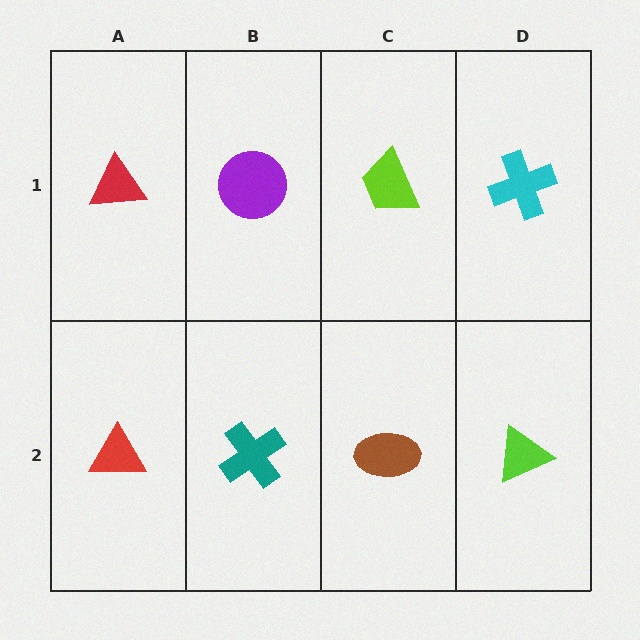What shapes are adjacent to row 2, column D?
A cyan cross (row 1, column D), a brown ellipse (row 2, column C).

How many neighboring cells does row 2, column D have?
2.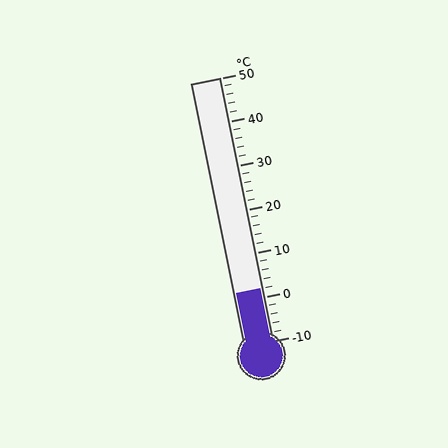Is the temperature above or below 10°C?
The temperature is below 10°C.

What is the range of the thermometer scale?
The thermometer scale ranges from -10°C to 50°C.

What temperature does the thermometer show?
The thermometer shows approximately 2°C.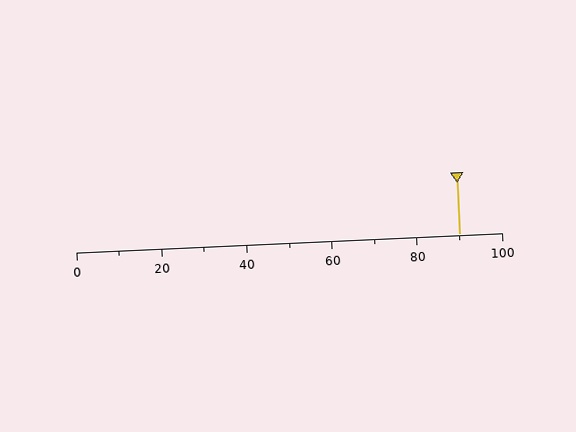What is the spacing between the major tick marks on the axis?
The major ticks are spaced 20 apart.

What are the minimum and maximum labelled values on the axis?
The axis runs from 0 to 100.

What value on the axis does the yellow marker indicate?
The marker indicates approximately 90.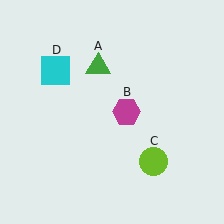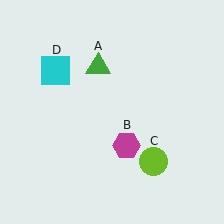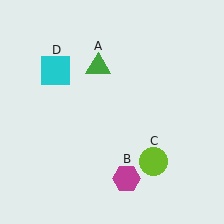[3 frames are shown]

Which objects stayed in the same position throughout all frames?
Green triangle (object A) and lime circle (object C) and cyan square (object D) remained stationary.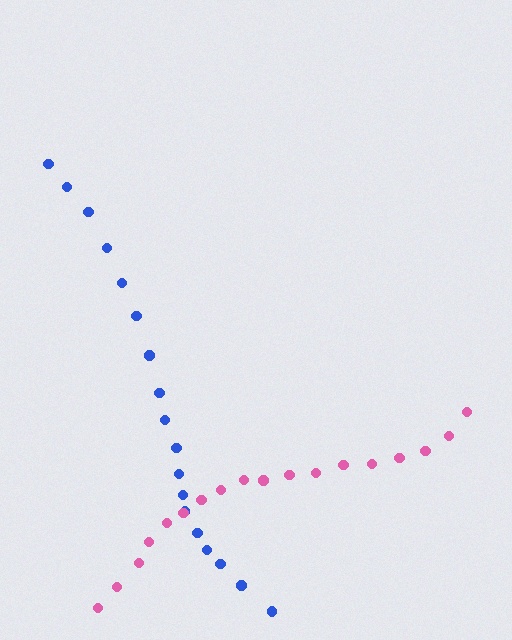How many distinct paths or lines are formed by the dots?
There are 2 distinct paths.